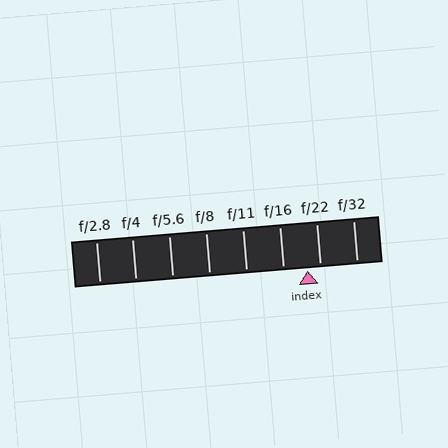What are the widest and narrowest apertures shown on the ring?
The widest aperture shown is f/2.8 and the narrowest is f/32.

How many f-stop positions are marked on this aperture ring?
There are 8 f-stop positions marked.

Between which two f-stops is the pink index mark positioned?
The index mark is between f/16 and f/22.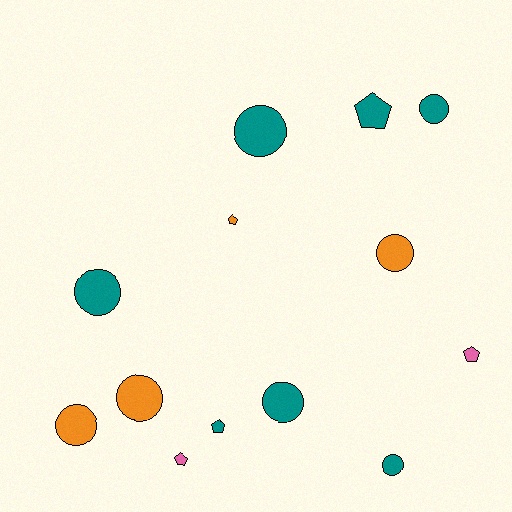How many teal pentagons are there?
There are 2 teal pentagons.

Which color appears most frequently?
Teal, with 7 objects.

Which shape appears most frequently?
Circle, with 8 objects.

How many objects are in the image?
There are 13 objects.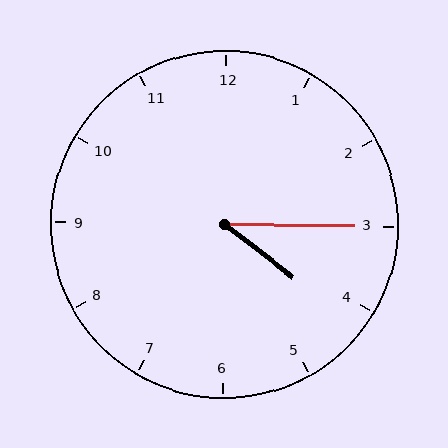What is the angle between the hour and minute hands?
Approximately 38 degrees.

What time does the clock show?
4:15.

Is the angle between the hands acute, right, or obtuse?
It is acute.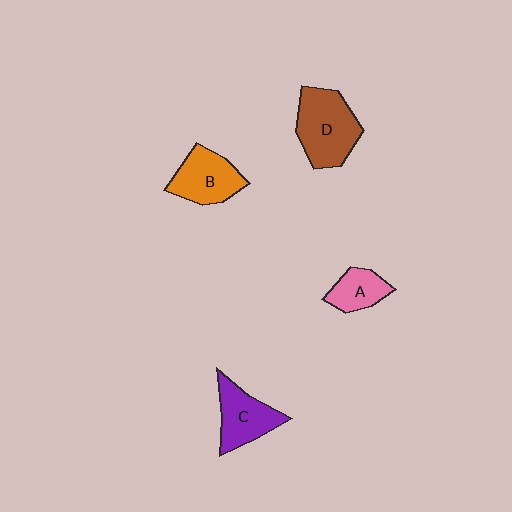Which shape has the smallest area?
Shape A (pink).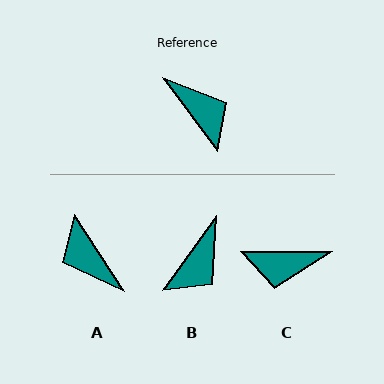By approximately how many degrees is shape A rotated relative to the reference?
Approximately 177 degrees counter-clockwise.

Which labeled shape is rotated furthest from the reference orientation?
A, about 177 degrees away.